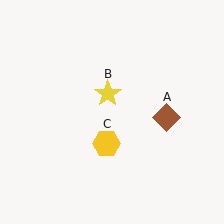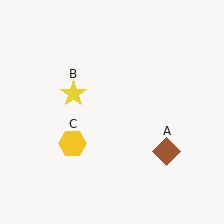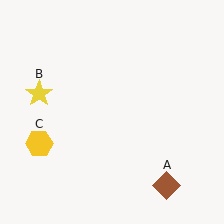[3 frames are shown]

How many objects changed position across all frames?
3 objects changed position: brown diamond (object A), yellow star (object B), yellow hexagon (object C).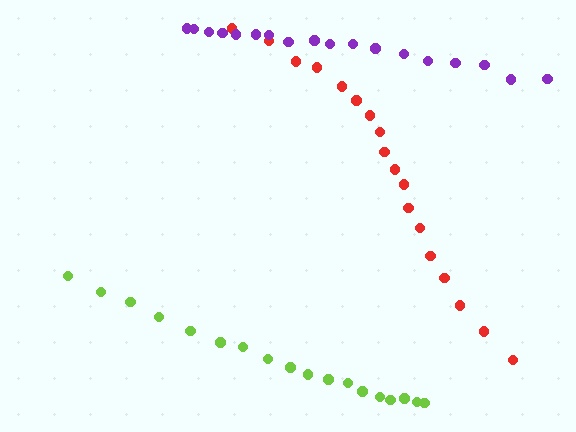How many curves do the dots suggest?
There are 3 distinct paths.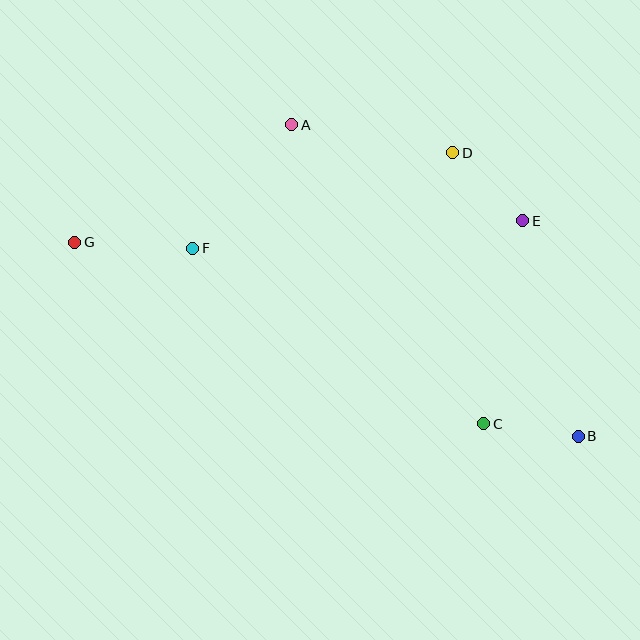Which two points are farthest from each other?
Points B and G are farthest from each other.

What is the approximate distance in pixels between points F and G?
The distance between F and G is approximately 118 pixels.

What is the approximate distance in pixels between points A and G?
The distance between A and G is approximately 247 pixels.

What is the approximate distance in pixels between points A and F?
The distance between A and F is approximately 158 pixels.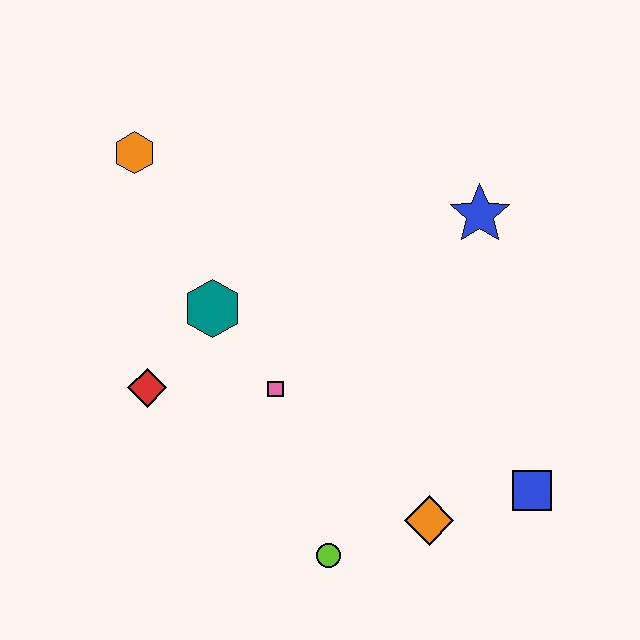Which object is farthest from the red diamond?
The blue square is farthest from the red diamond.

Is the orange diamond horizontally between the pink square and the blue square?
Yes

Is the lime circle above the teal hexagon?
No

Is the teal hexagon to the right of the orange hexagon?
Yes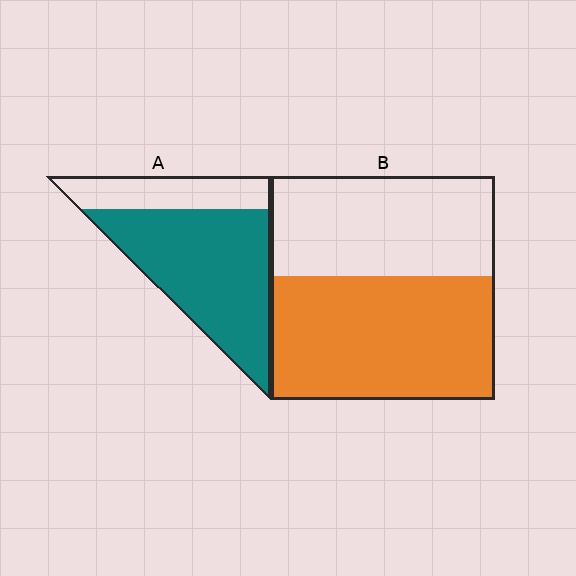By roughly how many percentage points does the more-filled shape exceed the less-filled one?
By roughly 15 percentage points (A over B).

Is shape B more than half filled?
Yes.